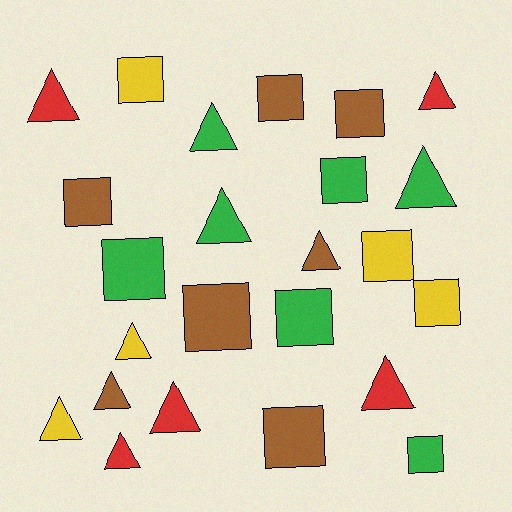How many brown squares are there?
There are 5 brown squares.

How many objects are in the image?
There are 24 objects.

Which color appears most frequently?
Brown, with 7 objects.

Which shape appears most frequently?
Triangle, with 12 objects.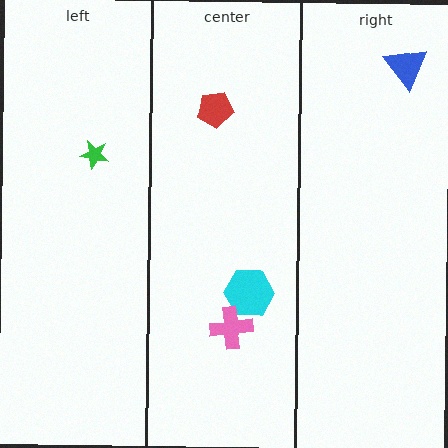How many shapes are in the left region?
1.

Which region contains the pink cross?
The center region.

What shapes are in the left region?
The green star.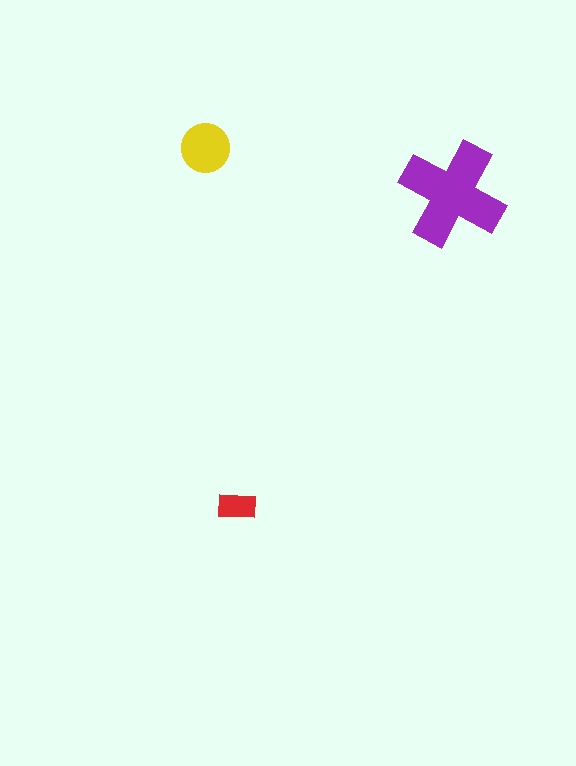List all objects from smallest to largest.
The red rectangle, the yellow circle, the purple cross.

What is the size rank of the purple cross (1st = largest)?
1st.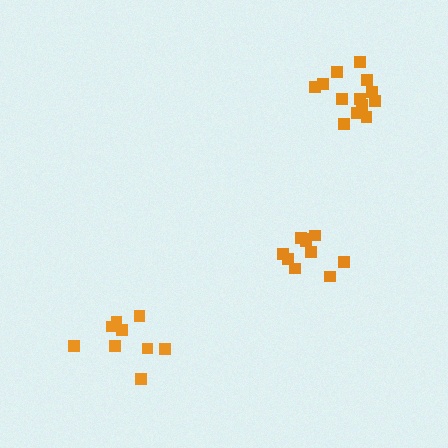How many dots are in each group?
Group 1: 9 dots, Group 2: 10 dots, Group 3: 13 dots (32 total).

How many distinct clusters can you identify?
There are 3 distinct clusters.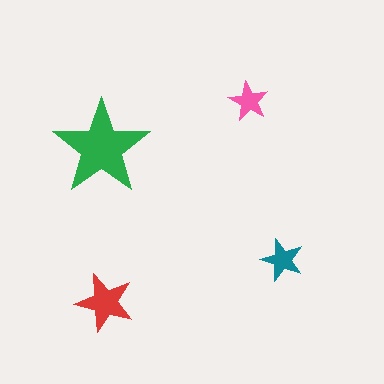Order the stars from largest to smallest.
the green one, the red one, the teal one, the pink one.